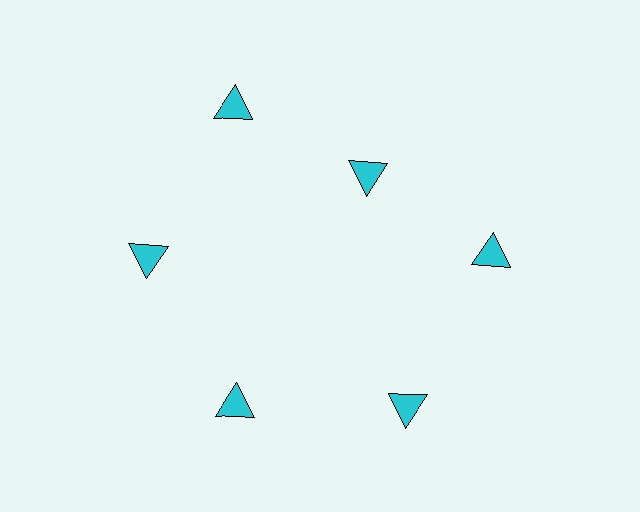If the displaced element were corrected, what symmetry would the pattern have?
It would have 6-fold rotational symmetry — the pattern would map onto itself every 60 degrees.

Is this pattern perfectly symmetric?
No. The 6 cyan triangles are arranged in a ring, but one element near the 1 o'clock position is pulled inward toward the center, breaking the 6-fold rotational symmetry.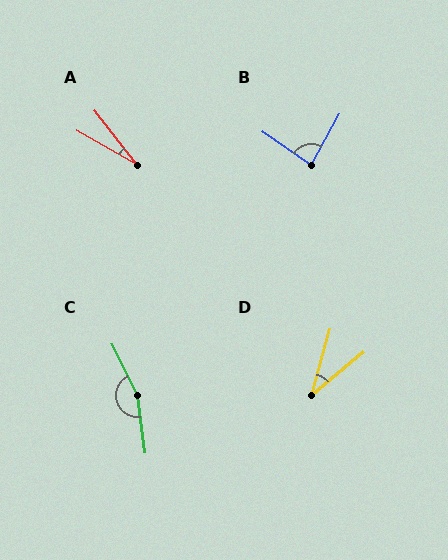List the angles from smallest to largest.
A (22°), D (35°), B (85°), C (161°).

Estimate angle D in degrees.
Approximately 35 degrees.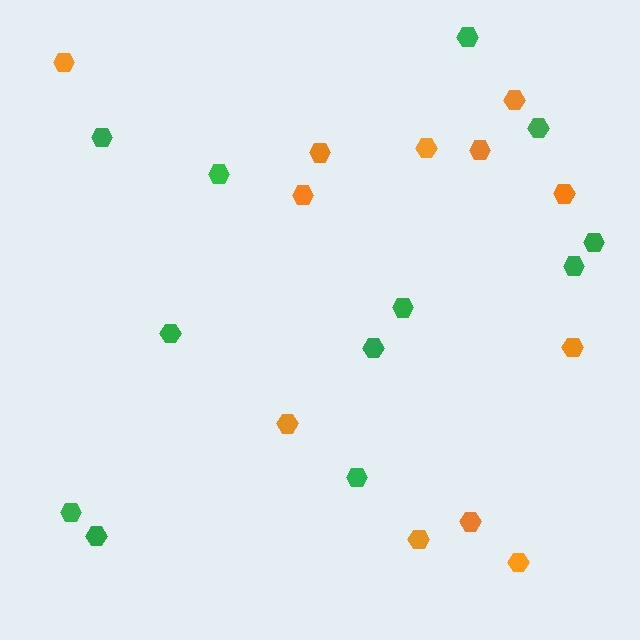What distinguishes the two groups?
There are 2 groups: one group of green hexagons (12) and one group of orange hexagons (12).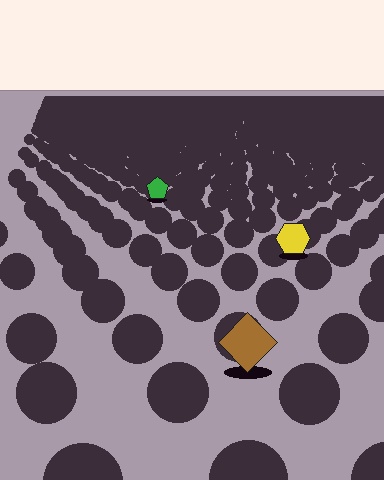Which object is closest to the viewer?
The brown diamond is closest. The texture marks near it are larger and more spread out.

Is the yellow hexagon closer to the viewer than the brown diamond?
No. The brown diamond is closer — you can tell from the texture gradient: the ground texture is coarser near it.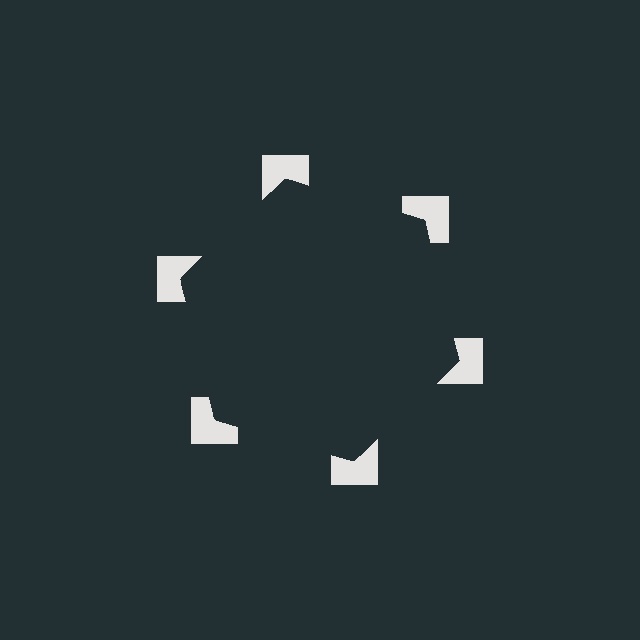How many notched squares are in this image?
There are 6 — one at each vertex of the illusory hexagon.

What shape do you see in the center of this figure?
An illusory hexagon — its edges are inferred from the aligned wedge cuts in the notched squares, not physically drawn.